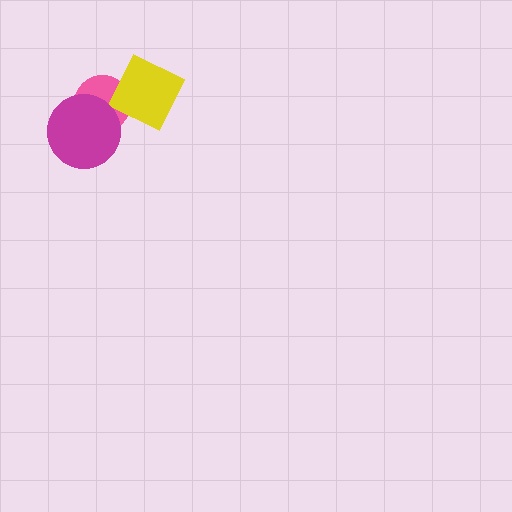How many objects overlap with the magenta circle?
1 object overlaps with the magenta circle.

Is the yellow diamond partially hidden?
No, no other shape covers it.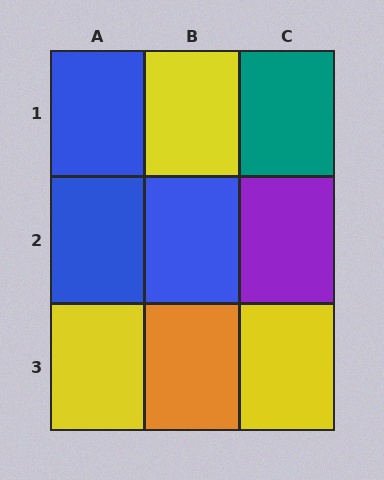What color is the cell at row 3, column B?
Orange.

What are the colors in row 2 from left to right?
Blue, blue, purple.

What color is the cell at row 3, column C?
Yellow.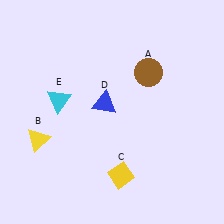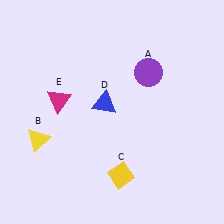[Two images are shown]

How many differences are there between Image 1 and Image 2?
There are 2 differences between the two images.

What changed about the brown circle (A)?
In Image 1, A is brown. In Image 2, it changed to purple.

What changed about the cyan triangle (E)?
In Image 1, E is cyan. In Image 2, it changed to magenta.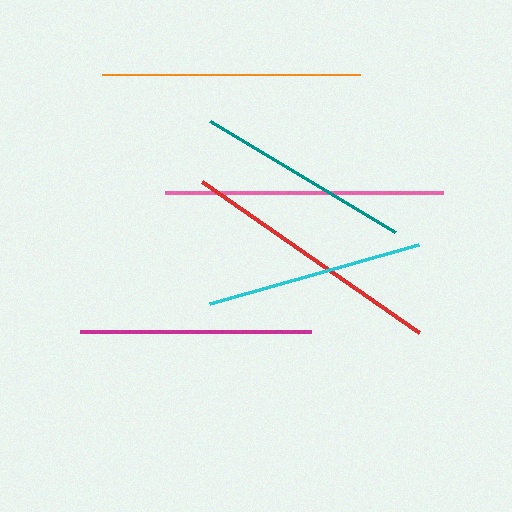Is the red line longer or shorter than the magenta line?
The red line is longer than the magenta line.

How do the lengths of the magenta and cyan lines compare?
The magenta and cyan lines are approximately the same length.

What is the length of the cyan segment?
The cyan segment is approximately 217 pixels long.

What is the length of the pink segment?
The pink segment is approximately 278 pixels long.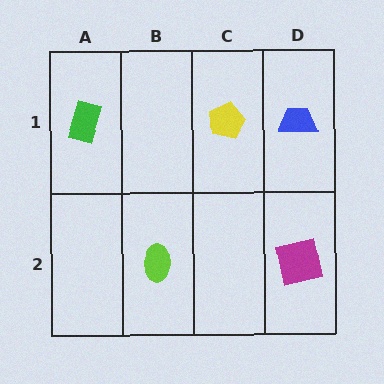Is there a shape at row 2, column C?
No, that cell is empty.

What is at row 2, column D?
A magenta square.